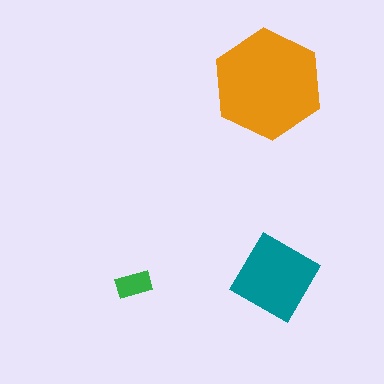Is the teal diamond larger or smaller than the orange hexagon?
Smaller.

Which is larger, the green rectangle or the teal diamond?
The teal diamond.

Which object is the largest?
The orange hexagon.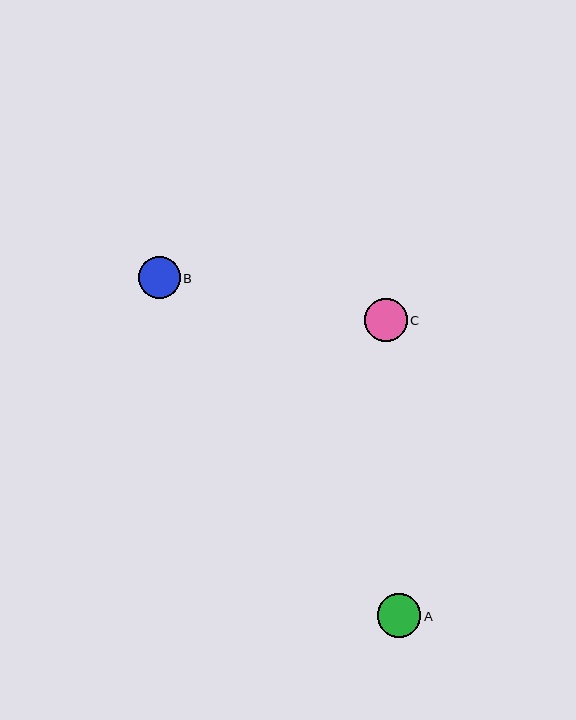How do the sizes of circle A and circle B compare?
Circle A and circle B are approximately the same size.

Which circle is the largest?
Circle C is the largest with a size of approximately 43 pixels.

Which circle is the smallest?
Circle B is the smallest with a size of approximately 42 pixels.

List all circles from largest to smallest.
From largest to smallest: C, A, B.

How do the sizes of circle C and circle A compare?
Circle C and circle A are approximately the same size.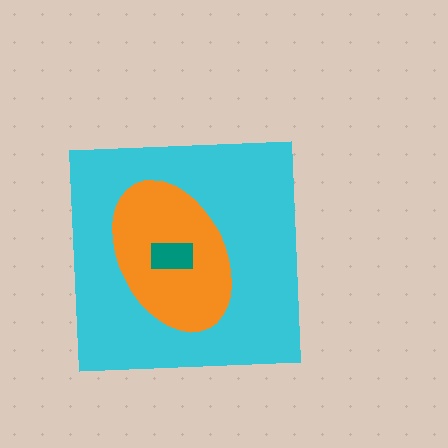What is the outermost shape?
The cyan square.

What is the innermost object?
The teal rectangle.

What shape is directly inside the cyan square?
The orange ellipse.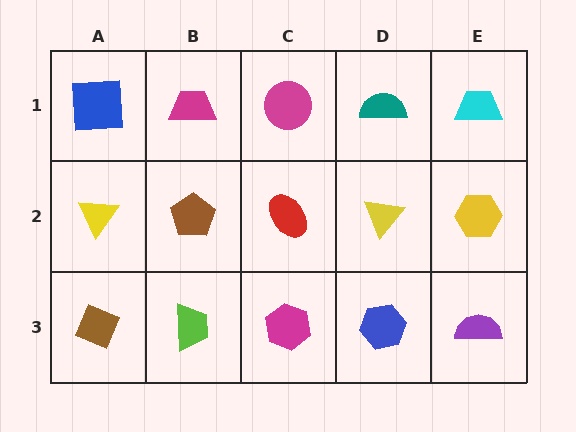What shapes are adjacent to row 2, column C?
A magenta circle (row 1, column C), a magenta hexagon (row 3, column C), a brown pentagon (row 2, column B), a yellow triangle (row 2, column D).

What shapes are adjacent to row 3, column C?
A red ellipse (row 2, column C), a lime trapezoid (row 3, column B), a blue hexagon (row 3, column D).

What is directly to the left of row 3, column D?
A magenta hexagon.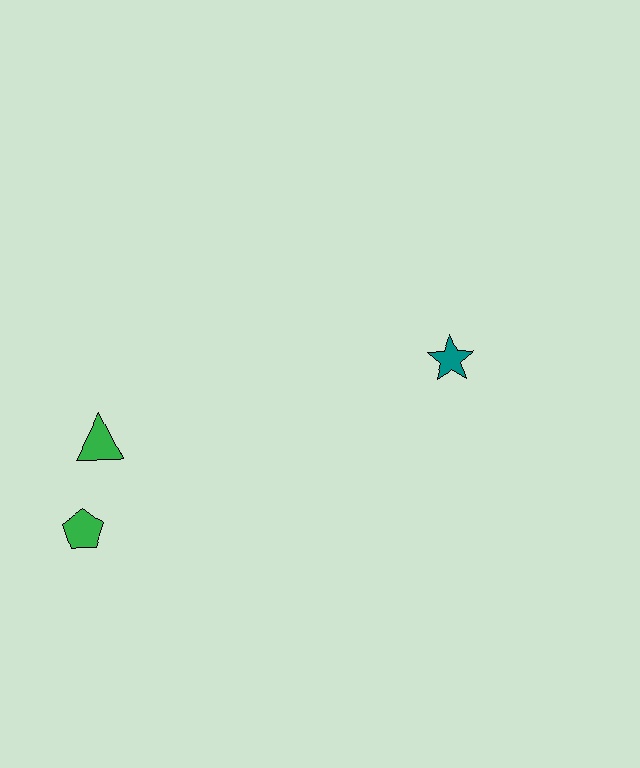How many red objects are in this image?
There are no red objects.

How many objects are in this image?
There are 3 objects.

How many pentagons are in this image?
There is 1 pentagon.